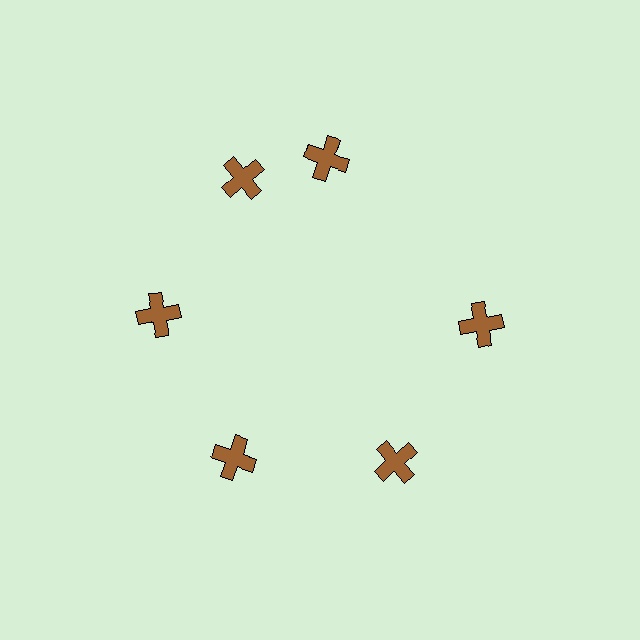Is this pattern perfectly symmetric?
No. The 6 brown crosses are arranged in a ring, but one element near the 1 o'clock position is rotated out of alignment along the ring, breaking the 6-fold rotational symmetry.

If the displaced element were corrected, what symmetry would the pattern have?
It would have 6-fold rotational symmetry — the pattern would map onto itself every 60 degrees.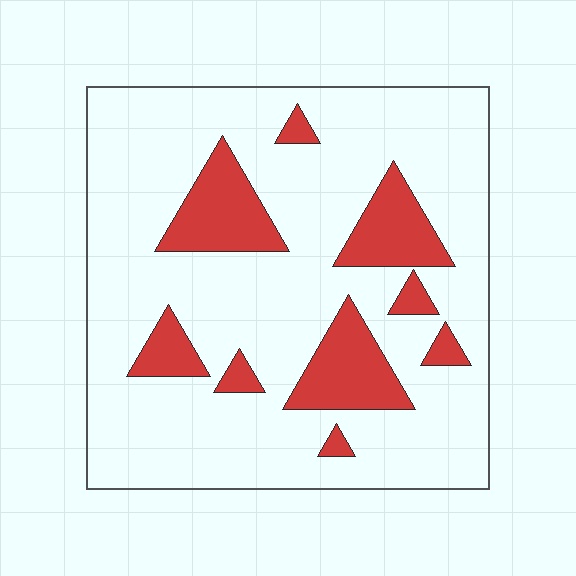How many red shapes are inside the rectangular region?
9.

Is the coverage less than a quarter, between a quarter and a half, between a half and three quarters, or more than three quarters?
Less than a quarter.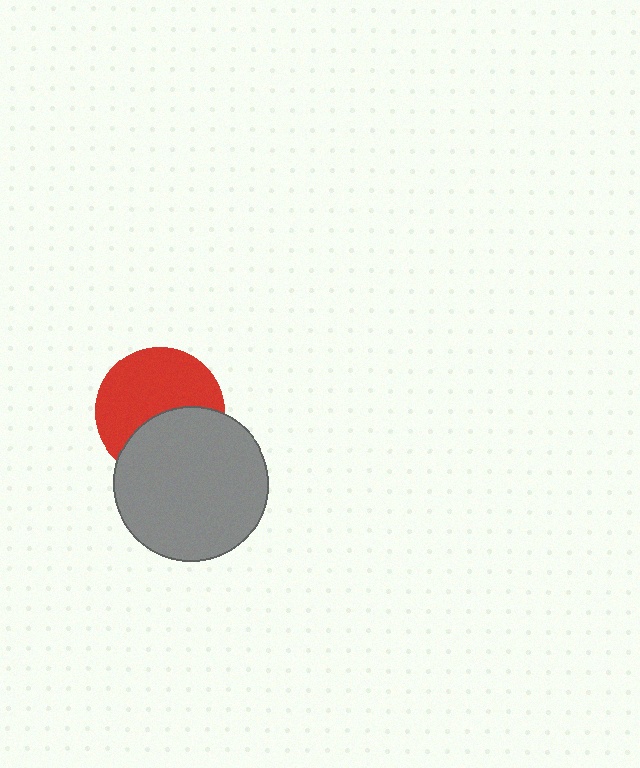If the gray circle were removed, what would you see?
You would see the complete red circle.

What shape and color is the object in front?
The object in front is a gray circle.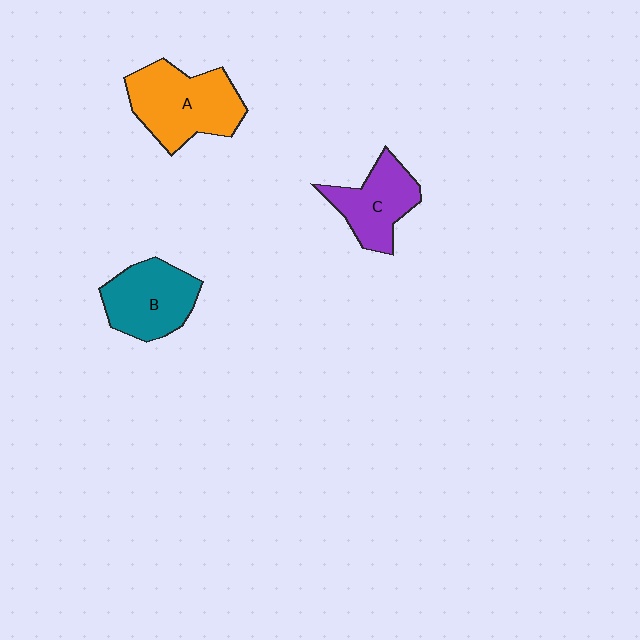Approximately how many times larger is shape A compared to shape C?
Approximately 1.4 times.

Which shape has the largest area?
Shape A (orange).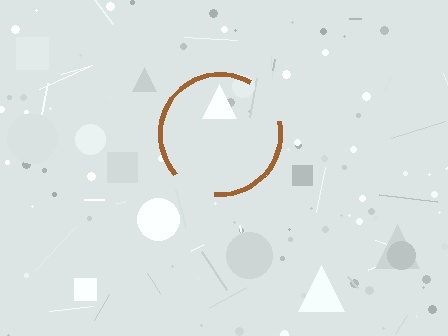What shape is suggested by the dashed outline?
The dashed outline suggests a circle.